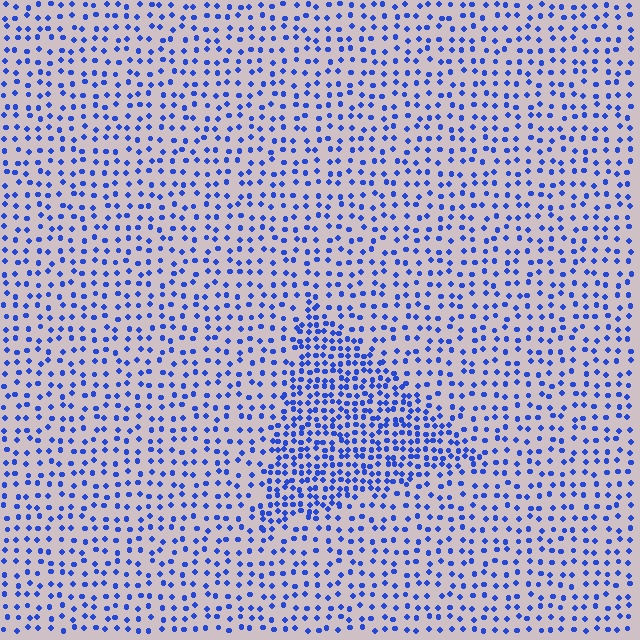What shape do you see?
I see a triangle.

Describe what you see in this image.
The image contains small blue elements arranged at two different densities. A triangle-shaped region is visible where the elements are more densely packed than the surrounding area.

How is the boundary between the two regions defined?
The boundary is defined by a change in element density (approximately 2.0x ratio). All elements are the same color, size, and shape.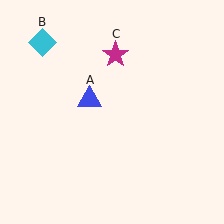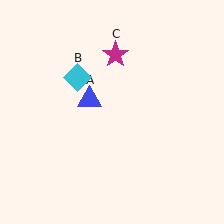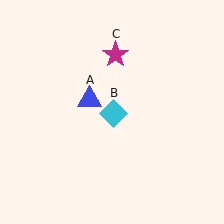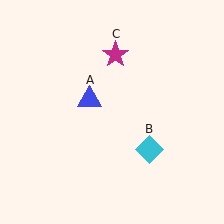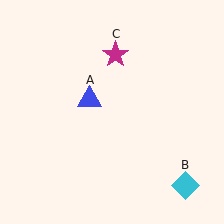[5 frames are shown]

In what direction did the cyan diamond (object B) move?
The cyan diamond (object B) moved down and to the right.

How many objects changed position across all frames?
1 object changed position: cyan diamond (object B).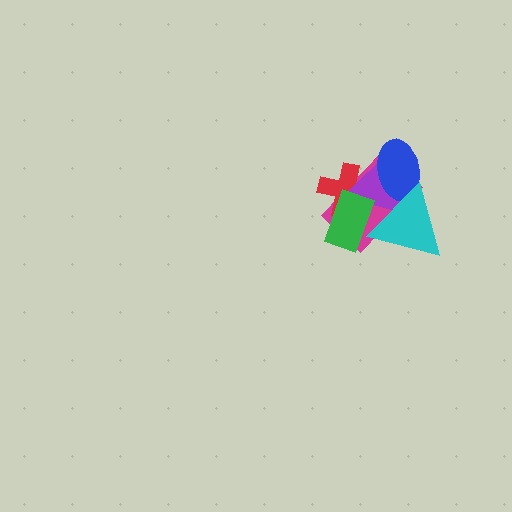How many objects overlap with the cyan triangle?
4 objects overlap with the cyan triangle.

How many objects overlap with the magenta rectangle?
5 objects overlap with the magenta rectangle.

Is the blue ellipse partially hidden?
Yes, it is partially covered by another shape.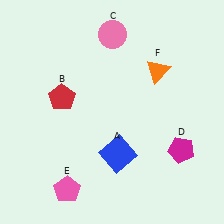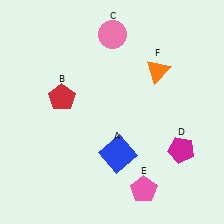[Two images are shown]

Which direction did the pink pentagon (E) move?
The pink pentagon (E) moved right.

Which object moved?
The pink pentagon (E) moved right.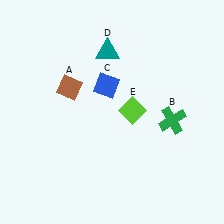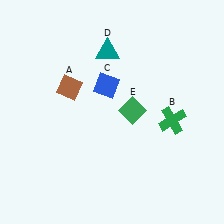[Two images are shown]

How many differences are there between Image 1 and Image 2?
There is 1 difference between the two images.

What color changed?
The diamond (E) changed from lime in Image 1 to green in Image 2.